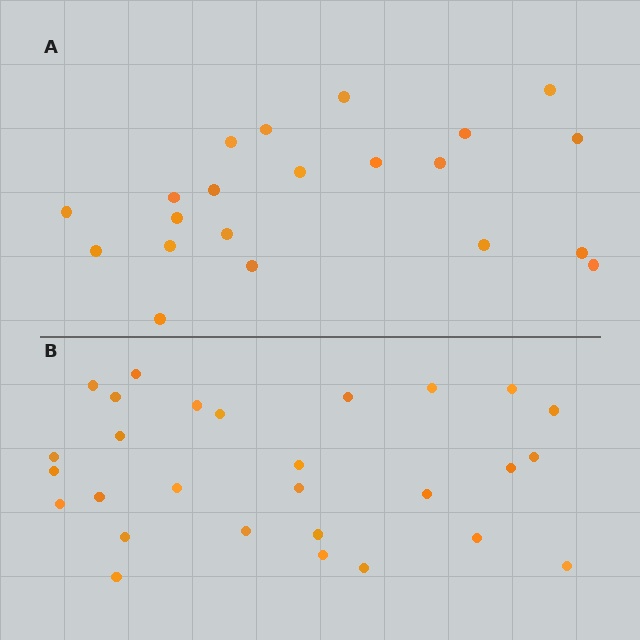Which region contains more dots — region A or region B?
Region B (the bottom region) has more dots.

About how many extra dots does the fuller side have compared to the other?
Region B has roughly 8 or so more dots than region A.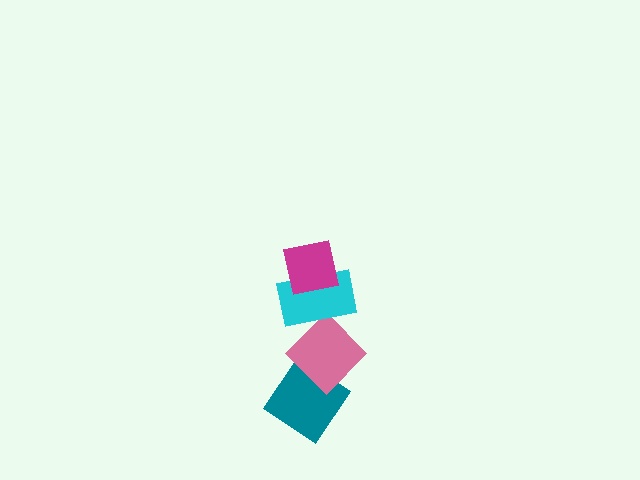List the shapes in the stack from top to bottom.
From top to bottom: the magenta square, the cyan rectangle, the pink diamond, the teal diamond.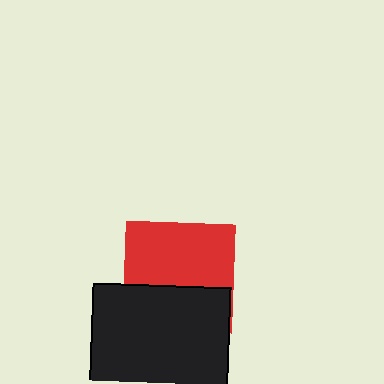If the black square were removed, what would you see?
You would see the complete red square.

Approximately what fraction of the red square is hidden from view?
Roughly 42% of the red square is hidden behind the black square.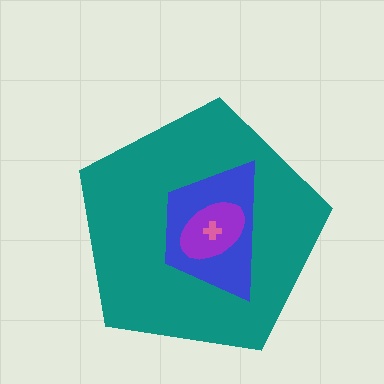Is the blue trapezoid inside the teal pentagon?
Yes.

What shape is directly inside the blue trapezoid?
The purple ellipse.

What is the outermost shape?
The teal pentagon.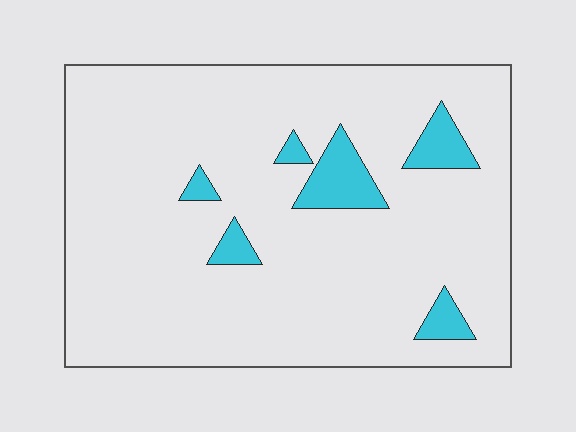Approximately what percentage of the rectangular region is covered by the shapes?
Approximately 10%.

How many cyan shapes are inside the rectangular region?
6.